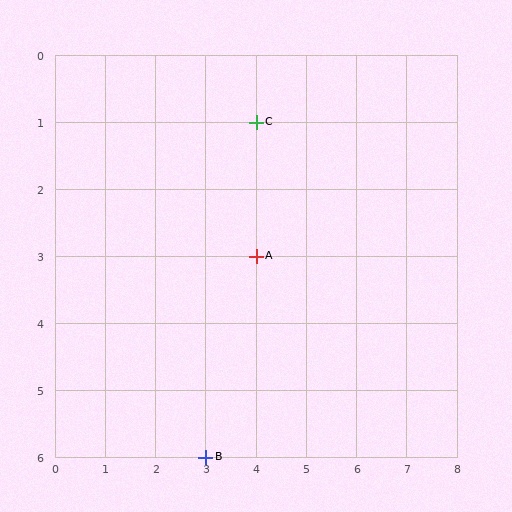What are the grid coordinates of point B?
Point B is at grid coordinates (3, 6).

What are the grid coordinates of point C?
Point C is at grid coordinates (4, 1).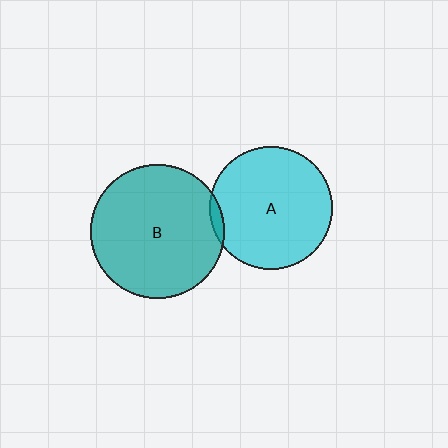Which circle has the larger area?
Circle B (teal).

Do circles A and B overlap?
Yes.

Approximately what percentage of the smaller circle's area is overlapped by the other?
Approximately 5%.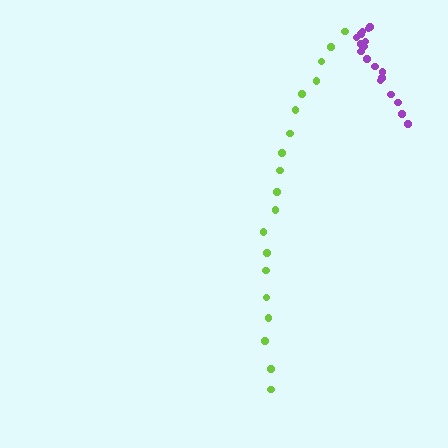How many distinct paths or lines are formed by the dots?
There are 2 distinct paths.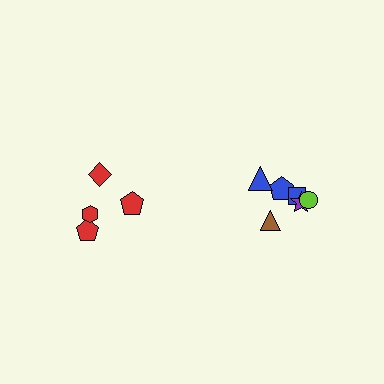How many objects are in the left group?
There are 4 objects.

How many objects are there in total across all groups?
There are 10 objects.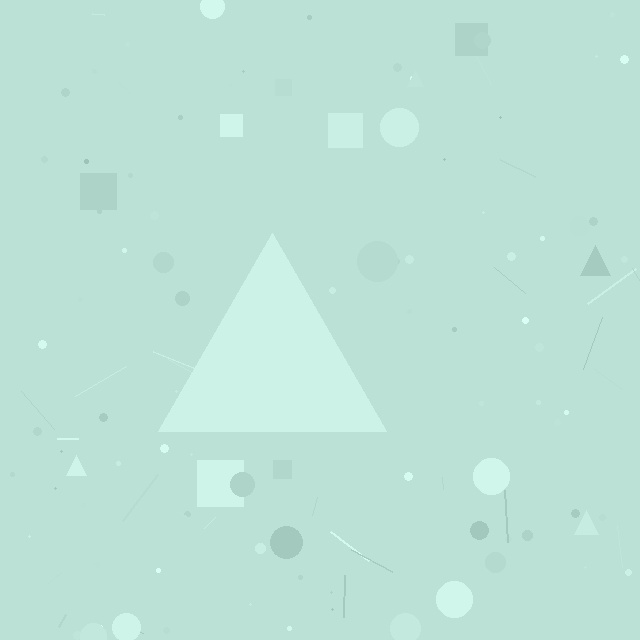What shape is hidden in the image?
A triangle is hidden in the image.